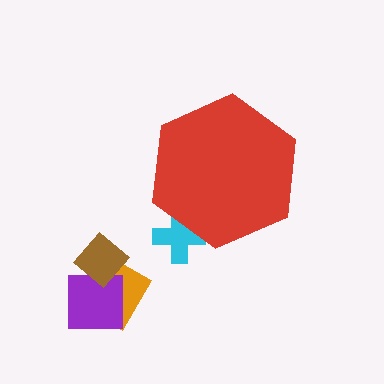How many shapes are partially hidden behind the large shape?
1 shape is partially hidden.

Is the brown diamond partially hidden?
No, the brown diamond is fully visible.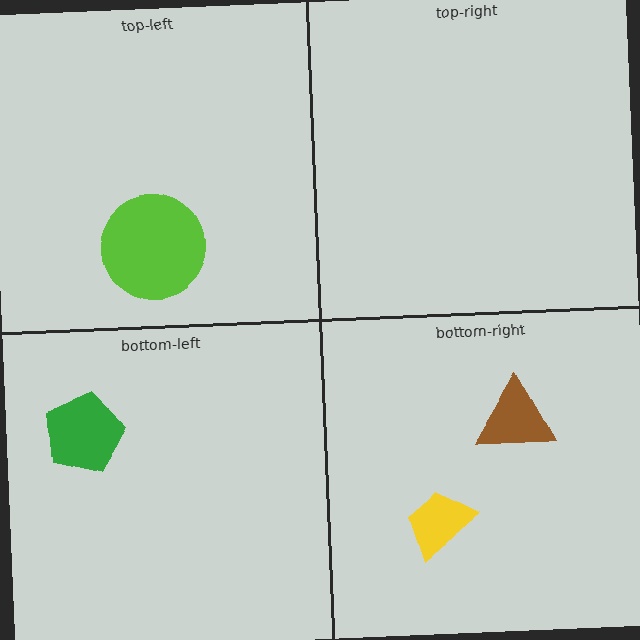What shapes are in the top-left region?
The lime circle.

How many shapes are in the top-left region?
1.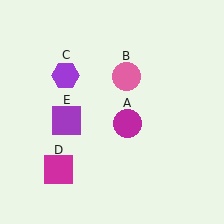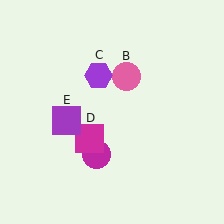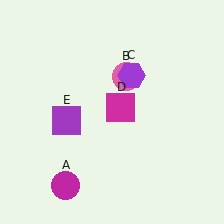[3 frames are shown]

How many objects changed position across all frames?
3 objects changed position: magenta circle (object A), purple hexagon (object C), magenta square (object D).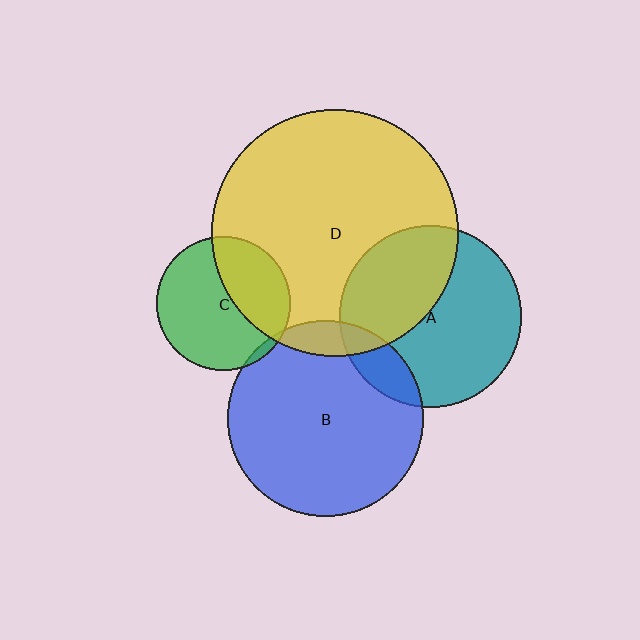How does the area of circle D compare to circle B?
Approximately 1.6 times.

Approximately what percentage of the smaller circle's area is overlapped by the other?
Approximately 10%.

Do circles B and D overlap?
Yes.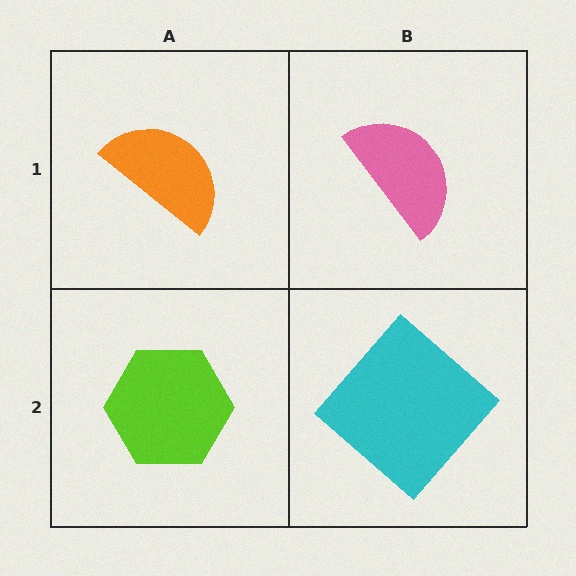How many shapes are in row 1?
2 shapes.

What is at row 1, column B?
A pink semicircle.